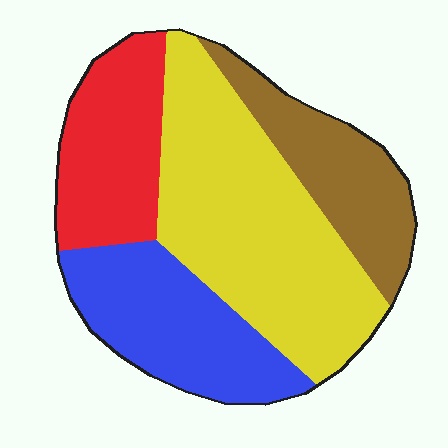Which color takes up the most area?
Yellow, at roughly 40%.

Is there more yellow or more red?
Yellow.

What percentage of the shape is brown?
Brown covers around 20% of the shape.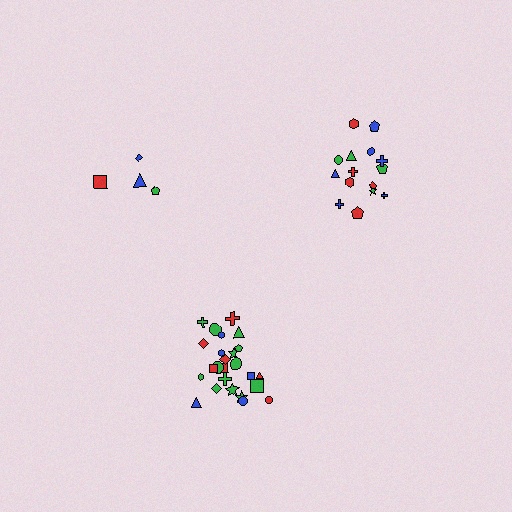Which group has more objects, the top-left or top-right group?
The top-right group.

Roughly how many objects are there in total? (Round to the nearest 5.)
Roughly 45 objects in total.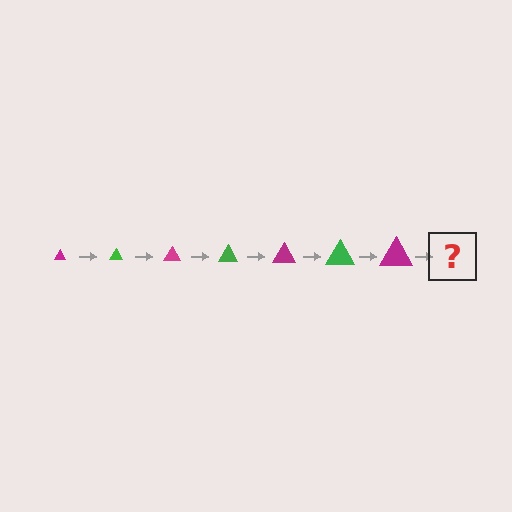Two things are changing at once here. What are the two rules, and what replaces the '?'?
The two rules are that the triangle grows larger each step and the color cycles through magenta and green. The '?' should be a green triangle, larger than the previous one.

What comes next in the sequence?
The next element should be a green triangle, larger than the previous one.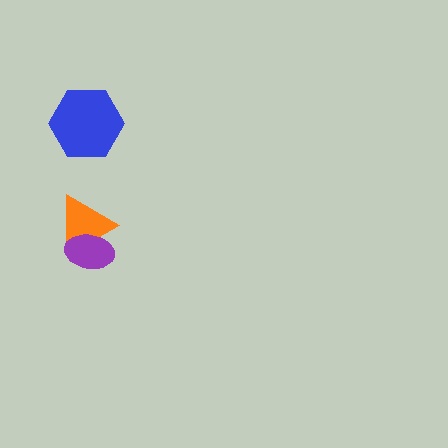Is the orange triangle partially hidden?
Yes, it is partially covered by another shape.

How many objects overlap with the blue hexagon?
0 objects overlap with the blue hexagon.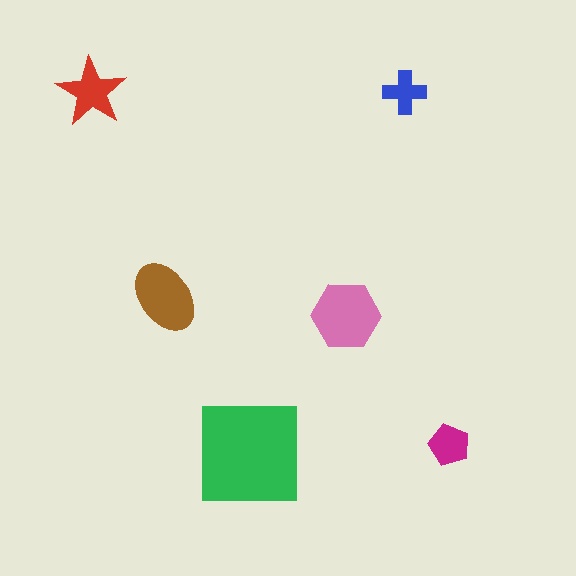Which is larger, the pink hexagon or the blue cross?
The pink hexagon.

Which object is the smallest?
The blue cross.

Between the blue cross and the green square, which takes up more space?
The green square.